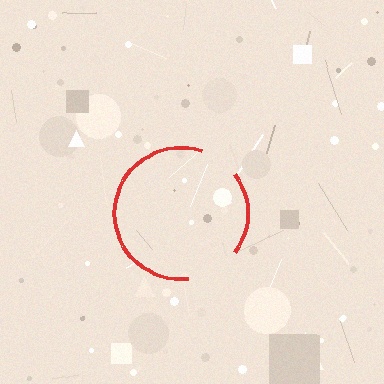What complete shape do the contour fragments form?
The contour fragments form a circle.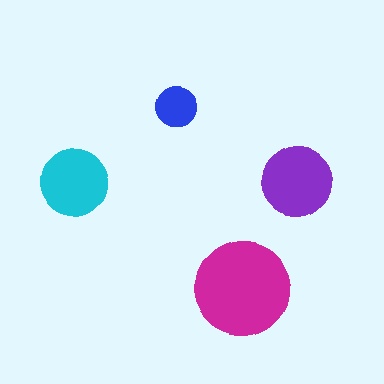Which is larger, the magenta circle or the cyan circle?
The magenta one.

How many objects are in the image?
There are 4 objects in the image.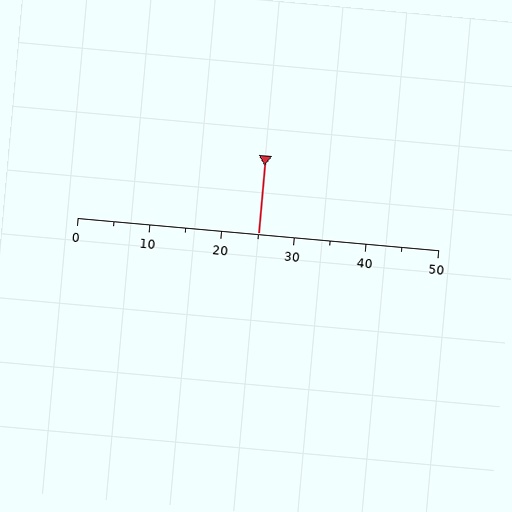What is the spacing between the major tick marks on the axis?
The major ticks are spaced 10 apart.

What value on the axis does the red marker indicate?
The marker indicates approximately 25.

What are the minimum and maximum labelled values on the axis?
The axis runs from 0 to 50.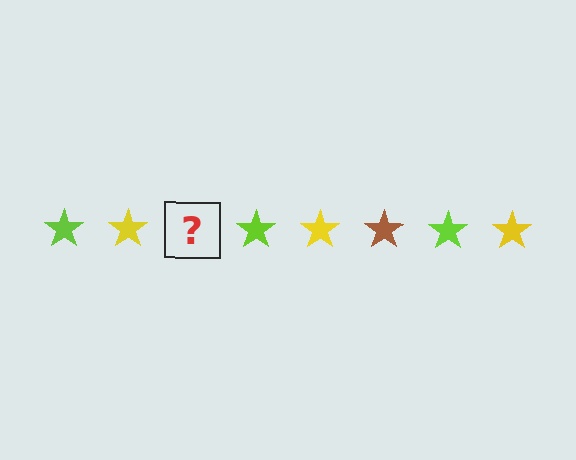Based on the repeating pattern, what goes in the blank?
The blank should be a brown star.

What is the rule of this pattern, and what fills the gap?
The rule is that the pattern cycles through lime, yellow, brown stars. The gap should be filled with a brown star.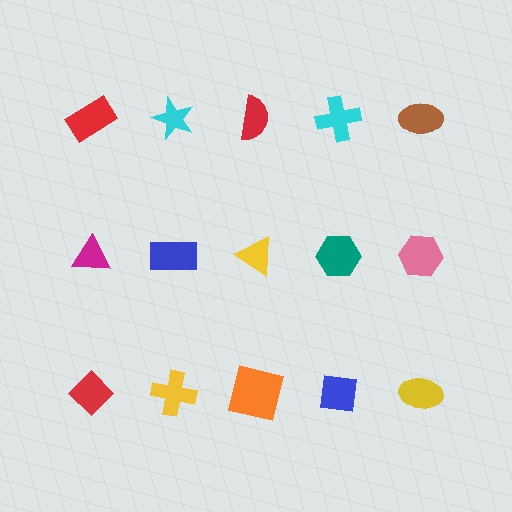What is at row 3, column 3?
An orange square.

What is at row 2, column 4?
A teal hexagon.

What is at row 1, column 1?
A red rectangle.